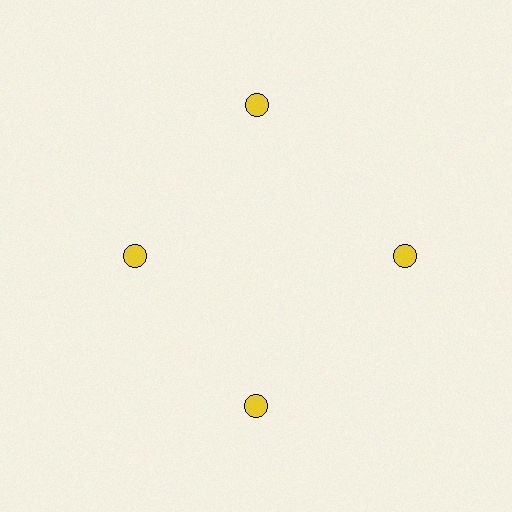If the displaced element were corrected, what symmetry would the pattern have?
It would have 4-fold rotational symmetry — the pattern would map onto itself every 90 degrees.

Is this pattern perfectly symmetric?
No. The 4 yellow circles are arranged in a ring, but one element near the 9 o'clock position is pulled inward toward the center, breaking the 4-fold rotational symmetry.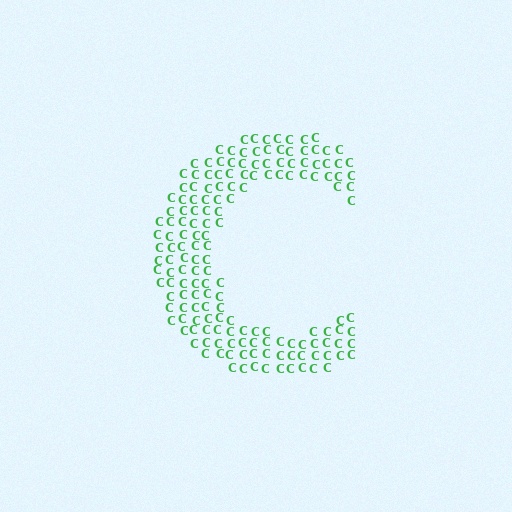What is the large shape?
The large shape is the letter C.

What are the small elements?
The small elements are letter C's.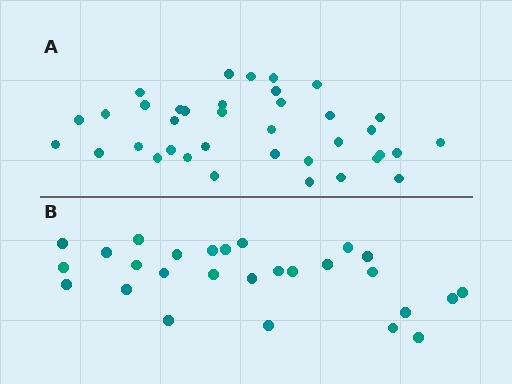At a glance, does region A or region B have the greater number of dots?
Region A (the top region) has more dots.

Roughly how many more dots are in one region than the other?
Region A has roughly 10 or so more dots than region B.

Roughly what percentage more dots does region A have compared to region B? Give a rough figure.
About 35% more.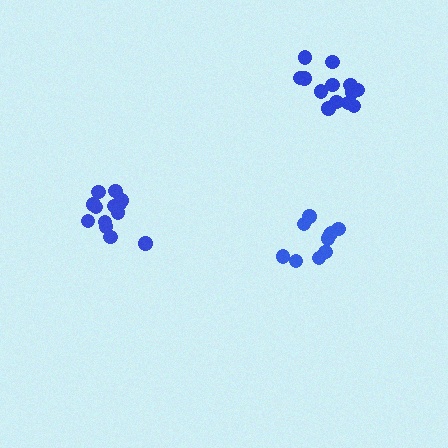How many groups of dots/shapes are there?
There are 3 groups.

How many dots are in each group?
Group 1: 10 dots, Group 2: 14 dots, Group 3: 13 dots (37 total).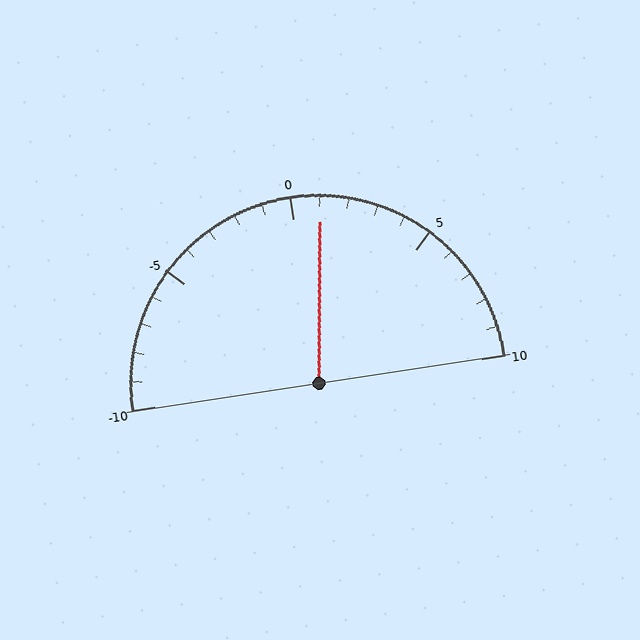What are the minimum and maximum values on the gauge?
The gauge ranges from -10 to 10.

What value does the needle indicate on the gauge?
The needle indicates approximately 1.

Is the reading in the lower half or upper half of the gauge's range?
The reading is in the upper half of the range (-10 to 10).